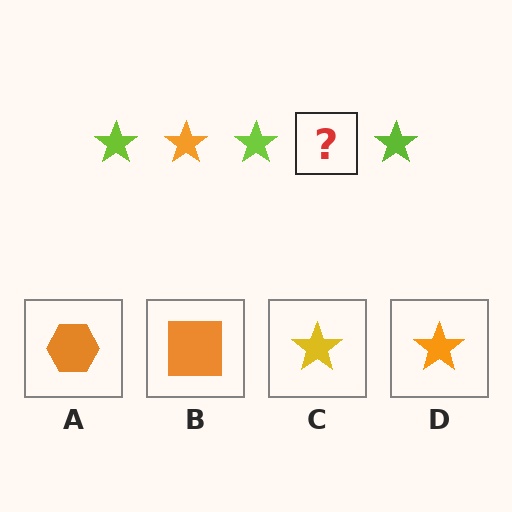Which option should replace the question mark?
Option D.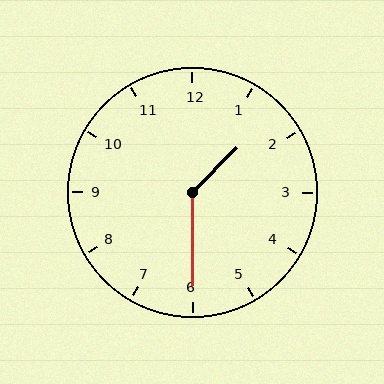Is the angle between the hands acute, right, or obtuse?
It is obtuse.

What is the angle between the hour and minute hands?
Approximately 135 degrees.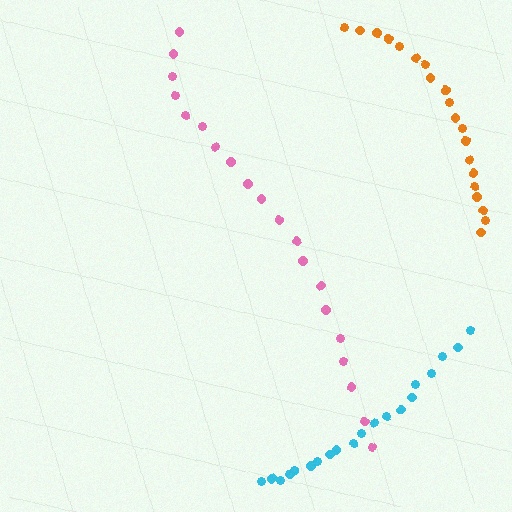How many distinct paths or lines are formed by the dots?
There are 3 distinct paths.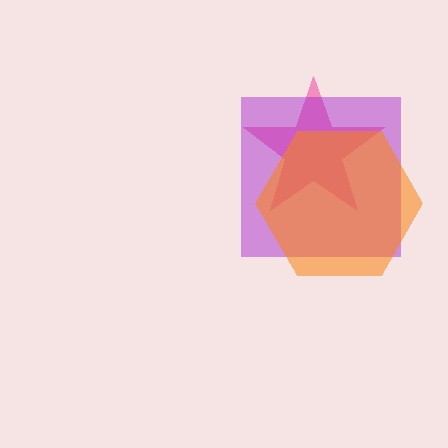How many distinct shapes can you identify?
There are 3 distinct shapes: a pink star, a purple square, an orange hexagon.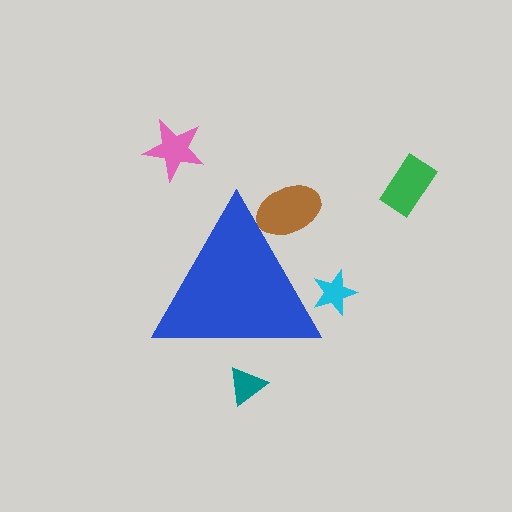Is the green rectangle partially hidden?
No, the green rectangle is fully visible.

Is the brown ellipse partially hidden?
Yes, the brown ellipse is partially hidden behind the blue triangle.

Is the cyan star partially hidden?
Yes, the cyan star is partially hidden behind the blue triangle.